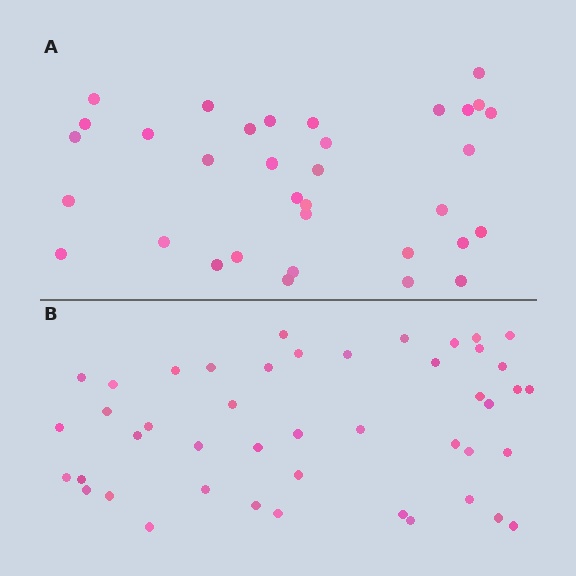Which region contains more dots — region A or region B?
Region B (the bottom region) has more dots.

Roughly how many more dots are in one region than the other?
Region B has roughly 12 or so more dots than region A.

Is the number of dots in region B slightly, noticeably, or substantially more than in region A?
Region B has noticeably more, but not dramatically so. The ratio is roughly 1.3 to 1.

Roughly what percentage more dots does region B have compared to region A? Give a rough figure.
About 30% more.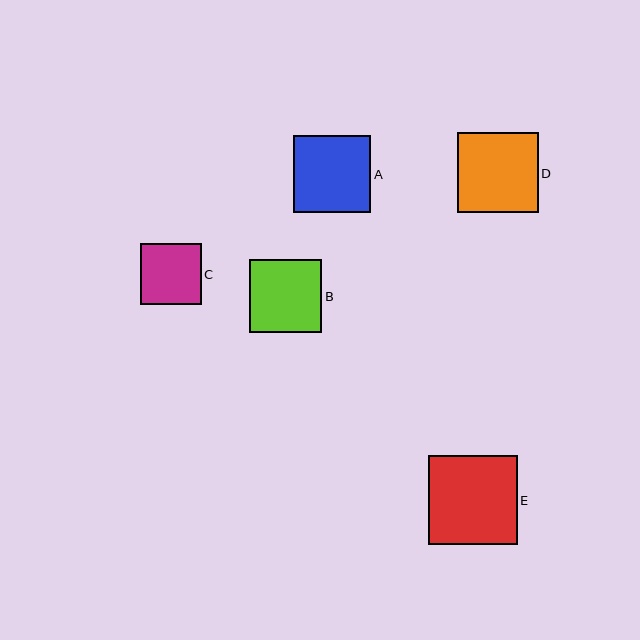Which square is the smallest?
Square C is the smallest with a size of approximately 61 pixels.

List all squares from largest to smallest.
From largest to smallest: E, D, A, B, C.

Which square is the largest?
Square E is the largest with a size of approximately 89 pixels.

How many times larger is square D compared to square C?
Square D is approximately 1.3 times the size of square C.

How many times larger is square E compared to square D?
Square E is approximately 1.1 times the size of square D.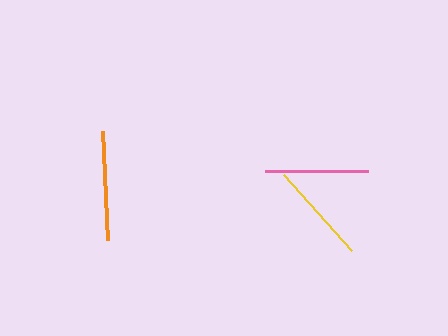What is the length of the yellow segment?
The yellow segment is approximately 103 pixels long.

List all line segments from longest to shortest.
From longest to shortest: orange, pink, yellow.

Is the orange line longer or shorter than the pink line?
The orange line is longer than the pink line.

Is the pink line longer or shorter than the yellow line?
The pink line is longer than the yellow line.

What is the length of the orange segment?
The orange segment is approximately 109 pixels long.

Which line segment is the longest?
The orange line is the longest at approximately 109 pixels.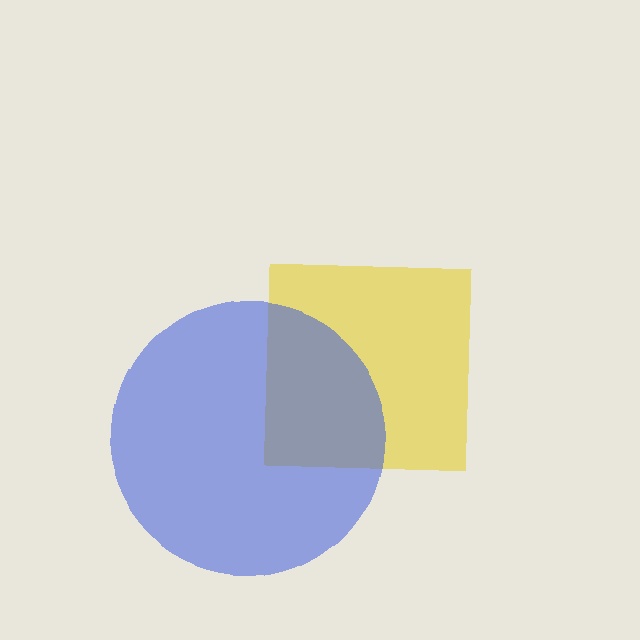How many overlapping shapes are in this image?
There are 2 overlapping shapes in the image.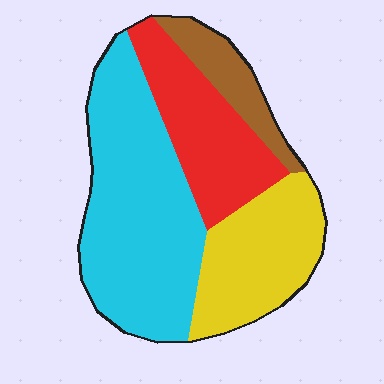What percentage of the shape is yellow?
Yellow covers roughly 25% of the shape.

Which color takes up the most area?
Cyan, at roughly 45%.